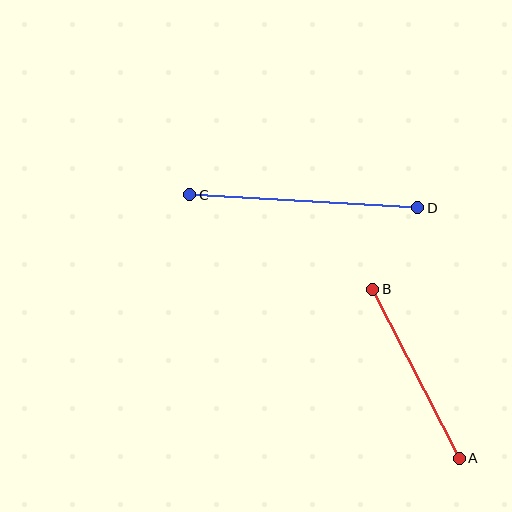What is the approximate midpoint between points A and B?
The midpoint is at approximately (416, 374) pixels.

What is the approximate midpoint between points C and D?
The midpoint is at approximately (304, 201) pixels.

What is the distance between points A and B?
The distance is approximately 190 pixels.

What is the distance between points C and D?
The distance is approximately 228 pixels.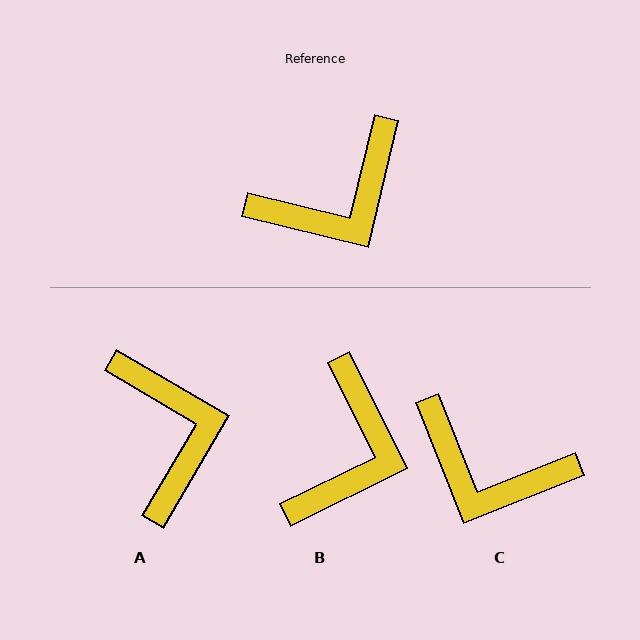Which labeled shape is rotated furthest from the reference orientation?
A, about 73 degrees away.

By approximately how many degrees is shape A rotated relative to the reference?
Approximately 73 degrees counter-clockwise.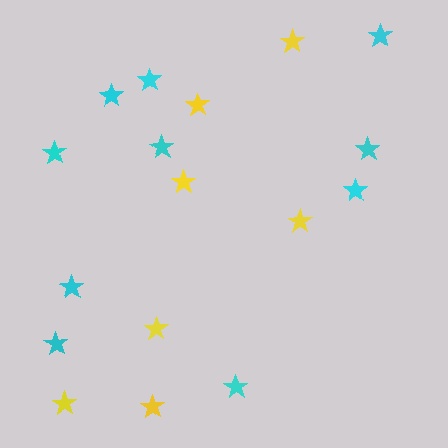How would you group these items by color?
There are 2 groups: one group of yellow stars (7) and one group of cyan stars (10).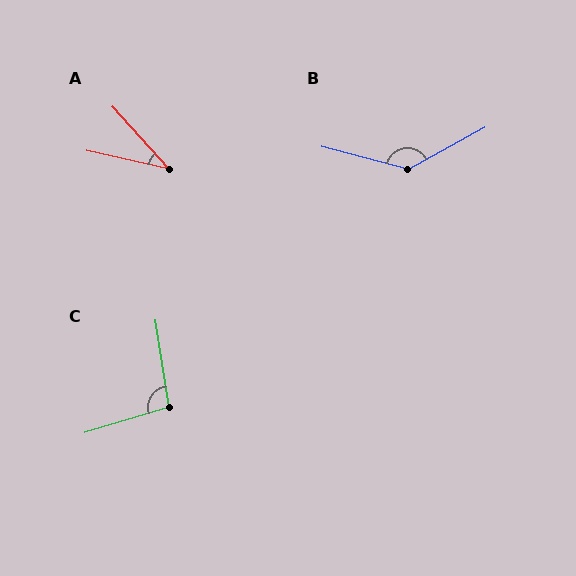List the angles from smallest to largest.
A (35°), C (98°), B (136°).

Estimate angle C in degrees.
Approximately 98 degrees.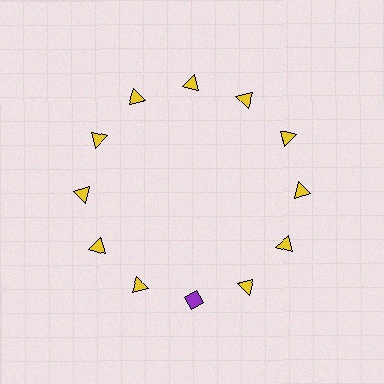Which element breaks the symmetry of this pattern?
The purple diamond at roughly the 6 o'clock position breaks the symmetry. All other shapes are yellow triangles.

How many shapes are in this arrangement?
There are 12 shapes arranged in a ring pattern.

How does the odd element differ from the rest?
It differs in both color (purple instead of yellow) and shape (diamond instead of triangle).